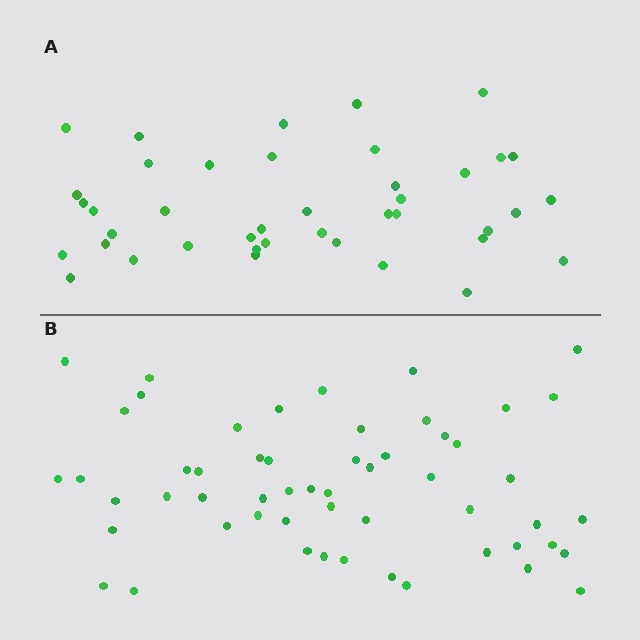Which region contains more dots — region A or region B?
Region B (the bottom region) has more dots.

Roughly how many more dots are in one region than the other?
Region B has approximately 15 more dots than region A.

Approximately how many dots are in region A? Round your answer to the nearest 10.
About 40 dots. (The exact count is 41, which rounds to 40.)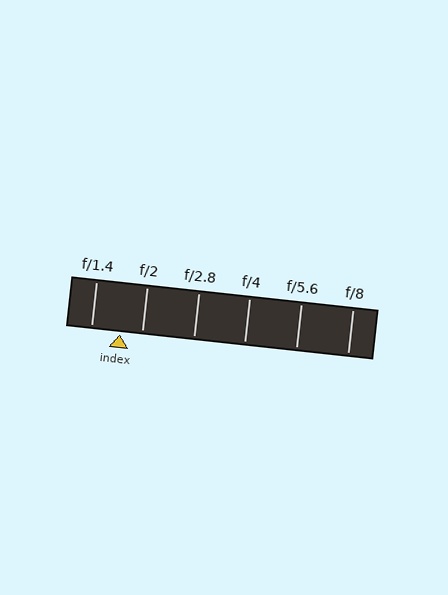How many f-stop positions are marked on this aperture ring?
There are 6 f-stop positions marked.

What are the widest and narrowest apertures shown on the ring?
The widest aperture shown is f/1.4 and the narrowest is f/8.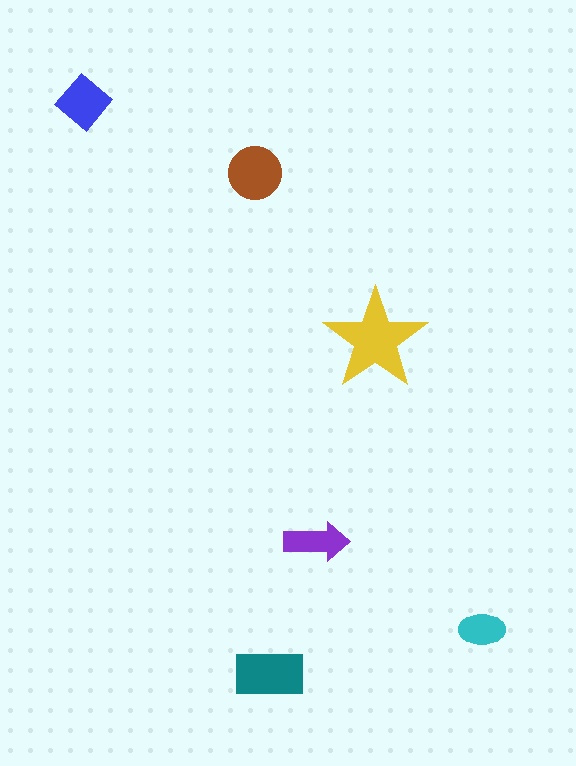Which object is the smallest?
The cyan ellipse.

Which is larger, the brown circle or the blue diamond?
The brown circle.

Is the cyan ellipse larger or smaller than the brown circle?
Smaller.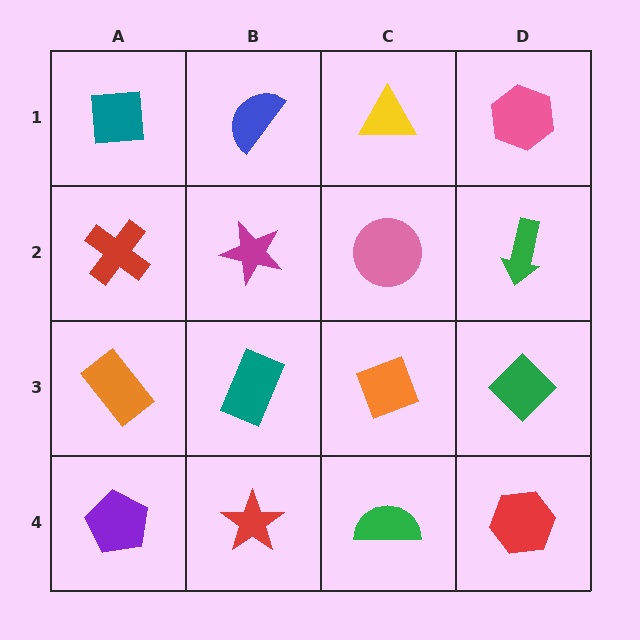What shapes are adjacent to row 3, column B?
A magenta star (row 2, column B), a red star (row 4, column B), an orange rectangle (row 3, column A), an orange diamond (row 3, column C).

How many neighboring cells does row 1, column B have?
3.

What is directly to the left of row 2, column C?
A magenta star.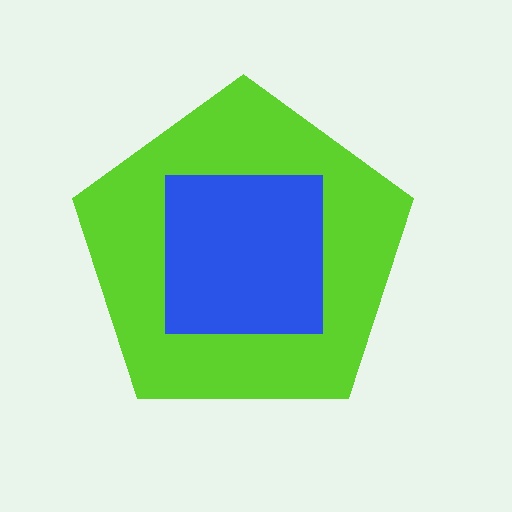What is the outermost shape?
The lime pentagon.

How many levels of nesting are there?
2.